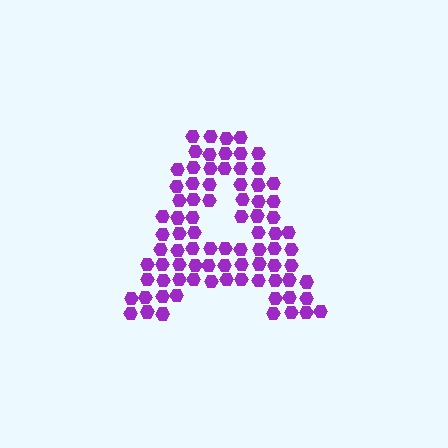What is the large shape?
The large shape is the letter A.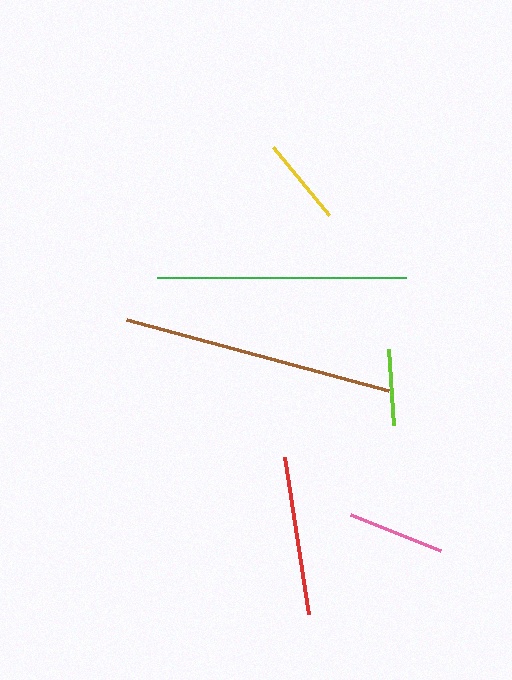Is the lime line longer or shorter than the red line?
The red line is longer than the lime line.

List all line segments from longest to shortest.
From longest to shortest: brown, green, red, pink, yellow, lime.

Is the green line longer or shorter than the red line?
The green line is longer than the red line.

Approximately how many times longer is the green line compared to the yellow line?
The green line is approximately 2.8 times the length of the yellow line.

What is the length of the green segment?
The green segment is approximately 250 pixels long.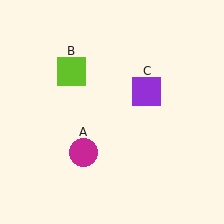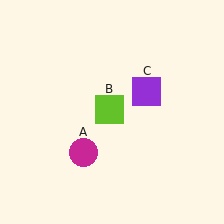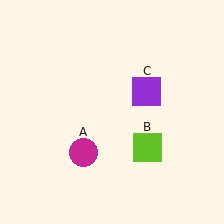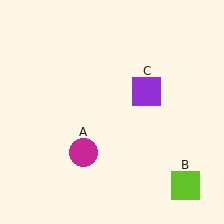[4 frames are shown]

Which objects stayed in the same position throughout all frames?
Magenta circle (object A) and purple square (object C) remained stationary.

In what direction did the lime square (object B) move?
The lime square (object B) moved down and to the right.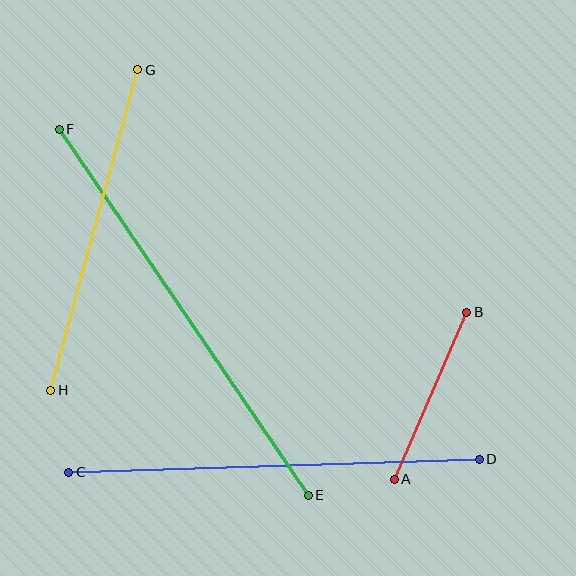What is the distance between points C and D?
The distance is approximately 411 pixels.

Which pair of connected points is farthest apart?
Points E and F are farthest apart.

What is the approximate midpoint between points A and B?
The midpoint is at approximately (430, 396) pixels.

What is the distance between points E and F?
The distance is approximately 443 pixels.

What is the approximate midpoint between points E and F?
The midpoint is at approximately (184, 312) pixels.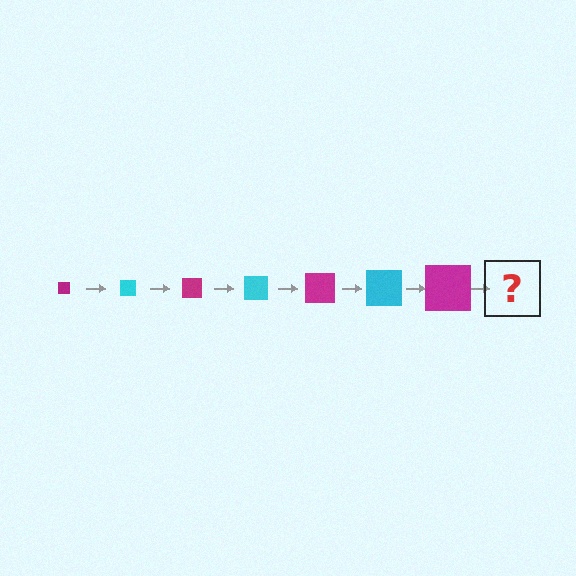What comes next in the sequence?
The next element should be a cyan square, larger than the previous one.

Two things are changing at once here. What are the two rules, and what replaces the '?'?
The two rules are that the square grows larger each step and the color cycles through magenta and cyan. The '?' should be a cyan square, larger than the previous one.